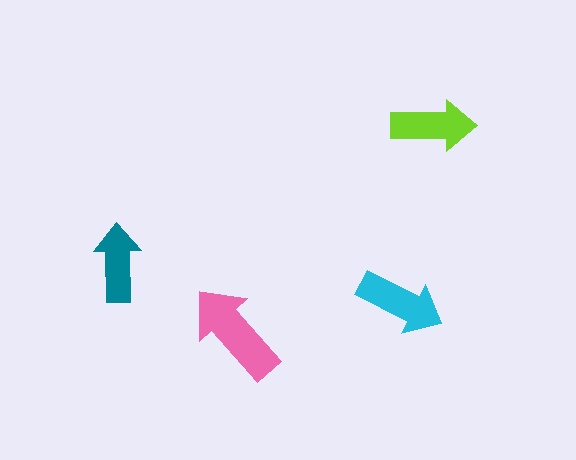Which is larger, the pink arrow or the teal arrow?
The pink one.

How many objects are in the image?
There are 4 objects in the image.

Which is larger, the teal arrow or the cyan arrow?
The cyan one.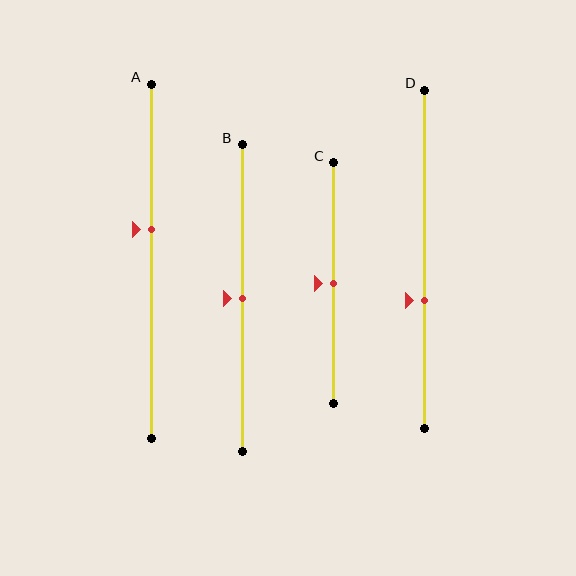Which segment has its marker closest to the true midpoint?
Segment B has its marker closest to the true midpoint.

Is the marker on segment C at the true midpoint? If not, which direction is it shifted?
Yes, the marker on segment C is at the true midpoint.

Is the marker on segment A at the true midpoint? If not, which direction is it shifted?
No, the marker on segment A is shifted upward by about 9% of the segment length.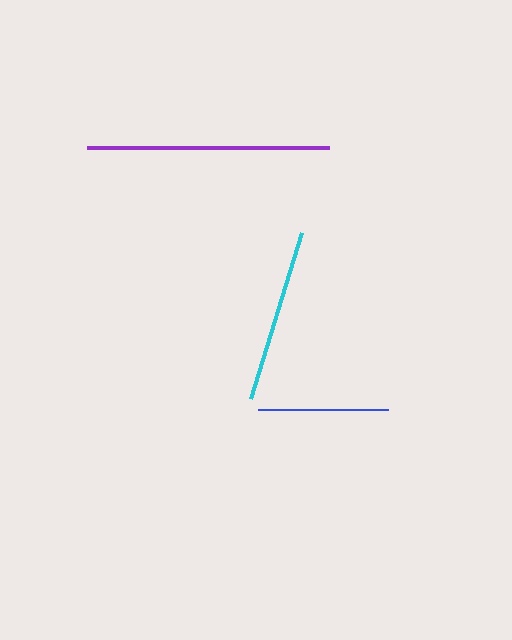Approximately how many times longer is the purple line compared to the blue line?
The purple line is approximately 1.9 times the length of the blue line.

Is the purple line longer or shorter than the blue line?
The purple line is longer than the blue line.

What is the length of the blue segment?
The blue segment is approximately 130 pixels long.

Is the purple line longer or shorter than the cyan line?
The purple line is longer than the cyan line.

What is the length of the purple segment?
The purple segment is approximately 243 pixels long.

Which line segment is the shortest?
The blue line is the shortest at approximately 130 pixels.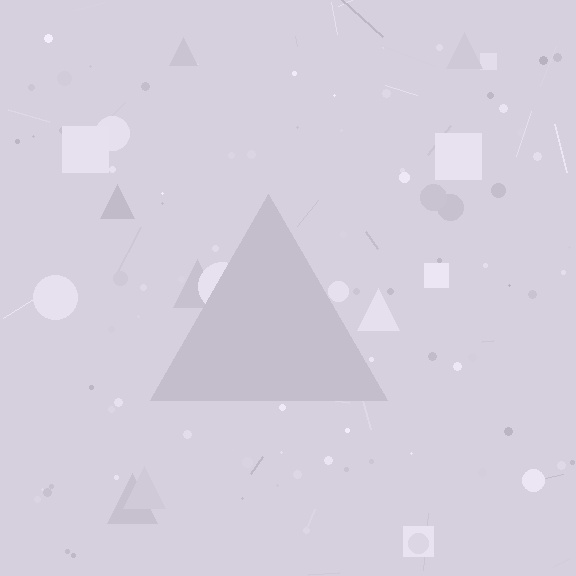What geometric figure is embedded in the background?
A triangle is embedded in the background.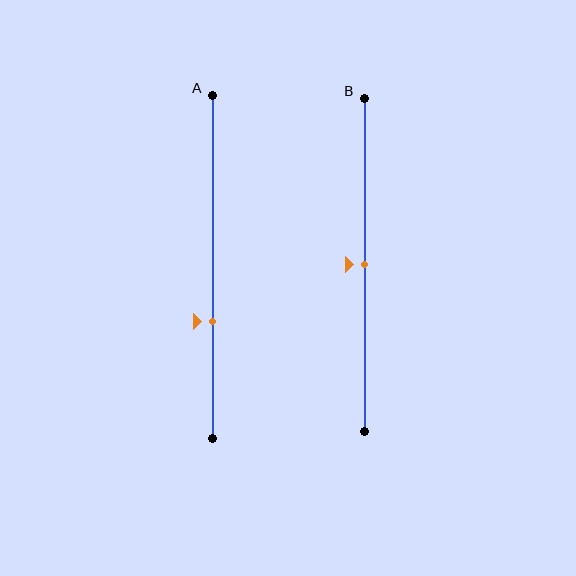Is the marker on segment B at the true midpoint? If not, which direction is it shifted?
Yes, the marker on segment B is at the true midpoint.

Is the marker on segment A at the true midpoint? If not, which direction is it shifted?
No, the marker on segment A is shifted downward by about 16% of the segment length.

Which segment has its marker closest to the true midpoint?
Segment B has its marker closest to the true midpoint.